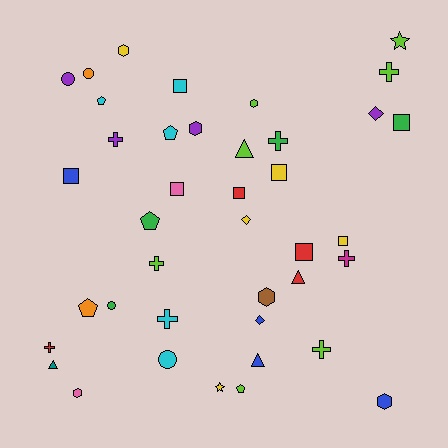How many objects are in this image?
There are 40 objects.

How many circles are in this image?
There are 4 circles.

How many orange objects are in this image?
There are 2 orange objects.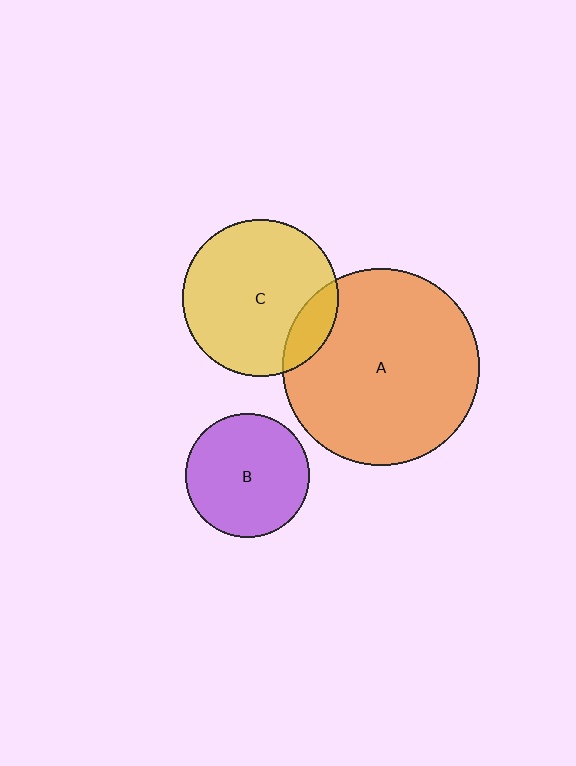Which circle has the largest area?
Circle A (orange).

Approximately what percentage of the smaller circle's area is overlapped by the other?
Approximately 15%.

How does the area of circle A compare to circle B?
Approximately 2.5 times.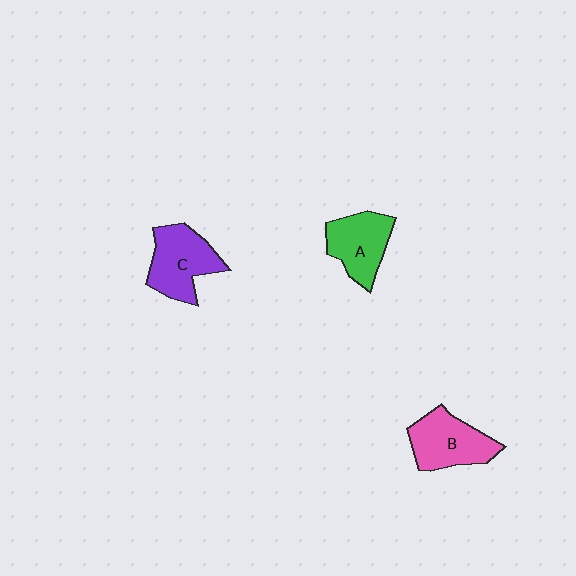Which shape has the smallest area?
Shape A (green).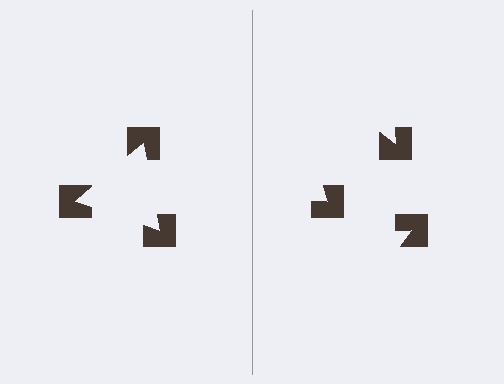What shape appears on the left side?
An illusory triangle.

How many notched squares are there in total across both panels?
6 — 3 on each side.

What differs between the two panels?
The notched squares are positioned identically on both sides; only the wedge orientations differ. On the left they align to a triangle; on the right they are misaligned.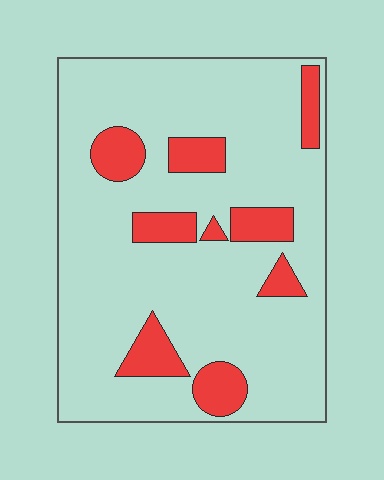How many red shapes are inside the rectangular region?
9.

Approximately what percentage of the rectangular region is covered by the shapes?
Approximately 15%.